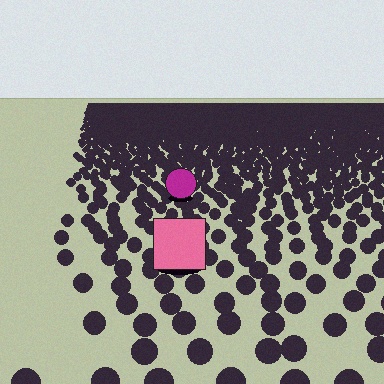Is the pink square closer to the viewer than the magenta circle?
Yes. The pink square is closer — you can tell from the texture gradient: the ground texture is coarser near it.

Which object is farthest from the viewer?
The magenta circle is farthest from the viewer. It appears smaller and the ground texture around it is denser.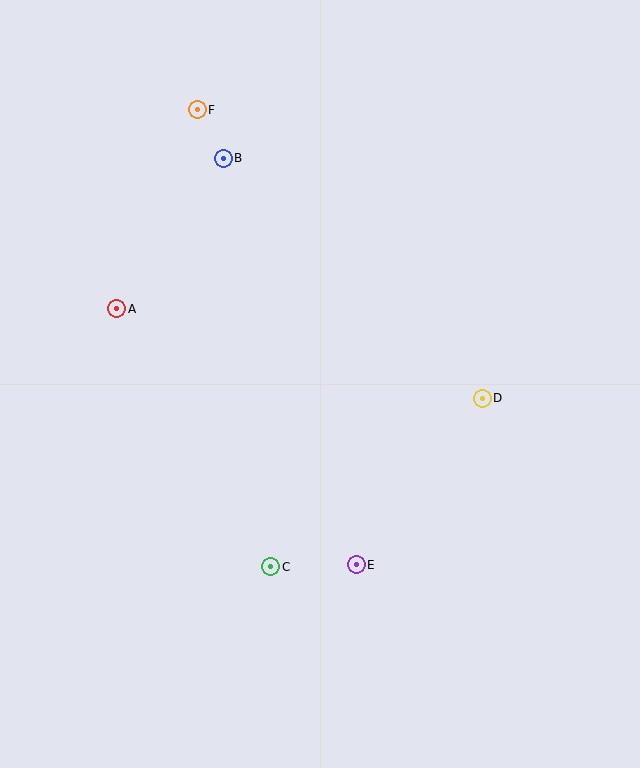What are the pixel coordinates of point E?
Point E is at (356, 565).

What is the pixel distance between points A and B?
The distance between A and B is 184 pixels.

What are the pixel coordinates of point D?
Point D is at (482, 398).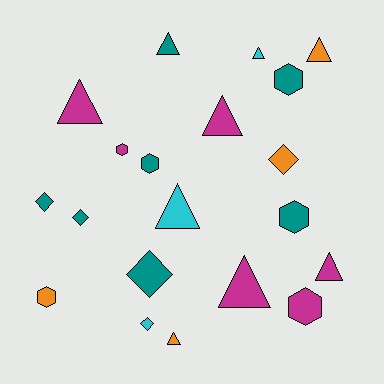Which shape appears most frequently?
Triangle, with 9 objects.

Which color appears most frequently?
Teal, with 7 objects.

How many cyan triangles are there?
There are 2 cyan triangles.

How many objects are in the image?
There are 20 objects.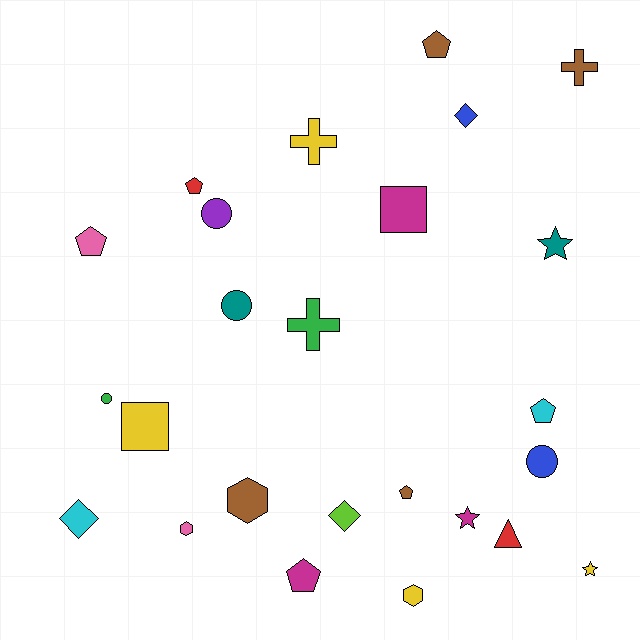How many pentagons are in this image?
There are 6 pentagons.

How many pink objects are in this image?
There are 2 pink objects.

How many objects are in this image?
There are 25 objects.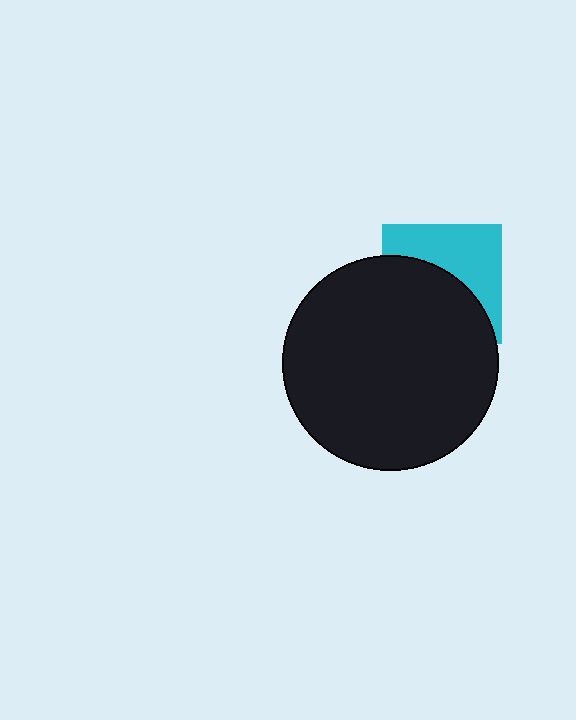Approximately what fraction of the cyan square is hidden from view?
Roughly 55% of the cyan square is hidden behind the black circle.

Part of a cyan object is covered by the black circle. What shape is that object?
It is a square.